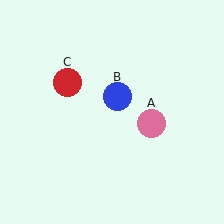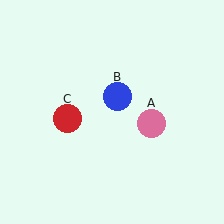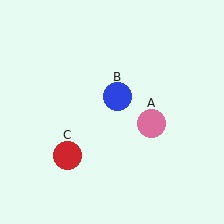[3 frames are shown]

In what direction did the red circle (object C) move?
The red circle (object C) moved down.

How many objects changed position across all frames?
1 object changed position: red circle (object C).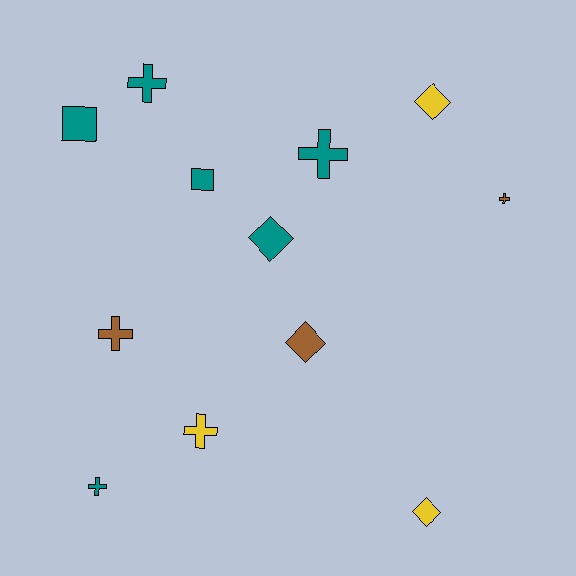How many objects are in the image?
There are 12 objects.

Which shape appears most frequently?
Cross, with 6 objects.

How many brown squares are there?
There are no brown squares.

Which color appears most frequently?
Teal, with 6 objects.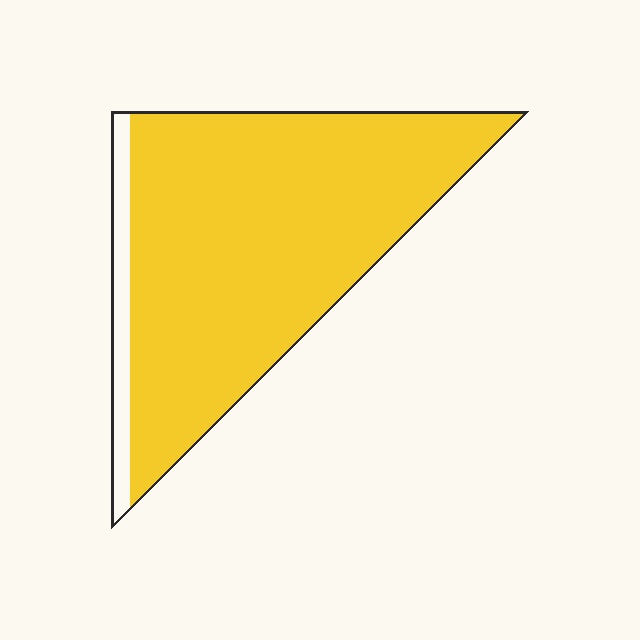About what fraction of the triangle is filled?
About nine tenths (9/10).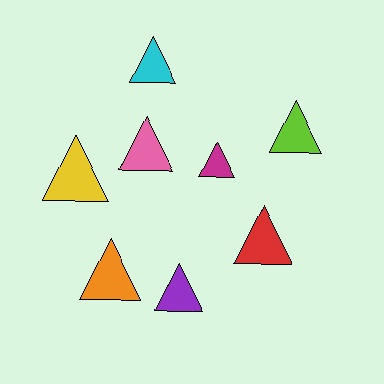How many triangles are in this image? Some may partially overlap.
There are 8 triangles.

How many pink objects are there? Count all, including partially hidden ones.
There is 1 pink object.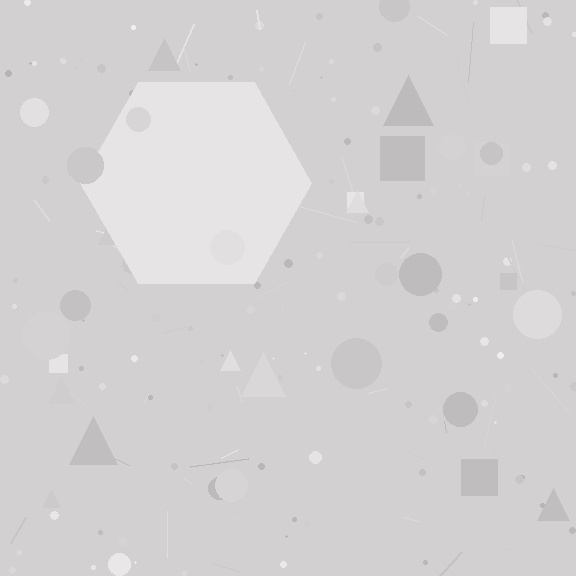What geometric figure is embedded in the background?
A hexagon is embedded in the background.